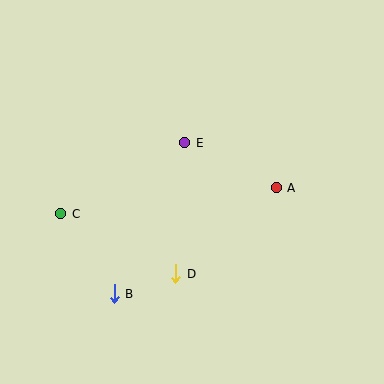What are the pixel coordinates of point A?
Point A is at (276, 188).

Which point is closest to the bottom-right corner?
Point A is closest to the bottom-right corner.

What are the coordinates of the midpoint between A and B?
The midpoint between A and B is at (195, 241).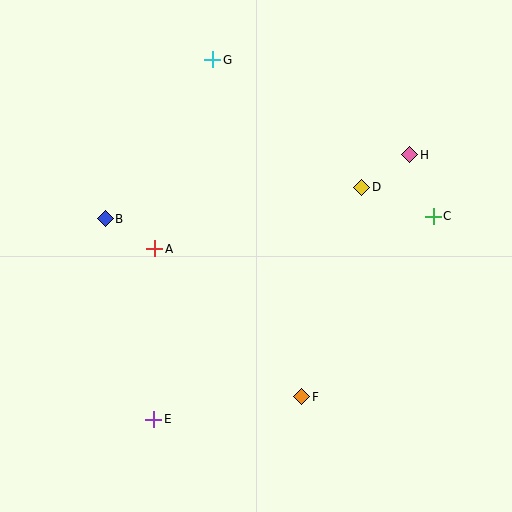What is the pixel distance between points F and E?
The distance between F and E is 149 pixels.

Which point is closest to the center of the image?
Point A at (155, 249) is closest to the center.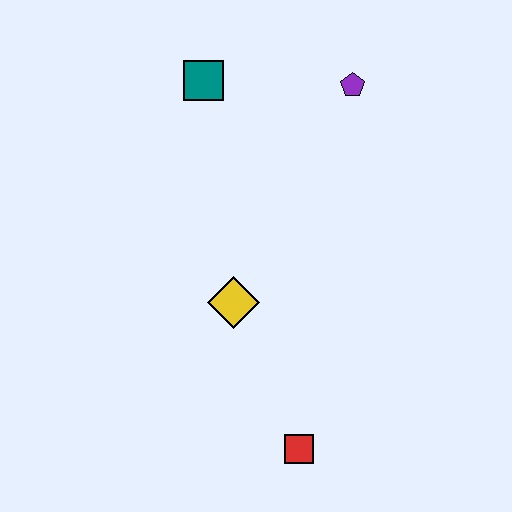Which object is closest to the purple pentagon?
The teal square is closest to the purple pentagon.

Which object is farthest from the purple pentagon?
The red square is farthest from the purple pentagon.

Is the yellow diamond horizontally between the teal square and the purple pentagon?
Yes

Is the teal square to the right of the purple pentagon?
No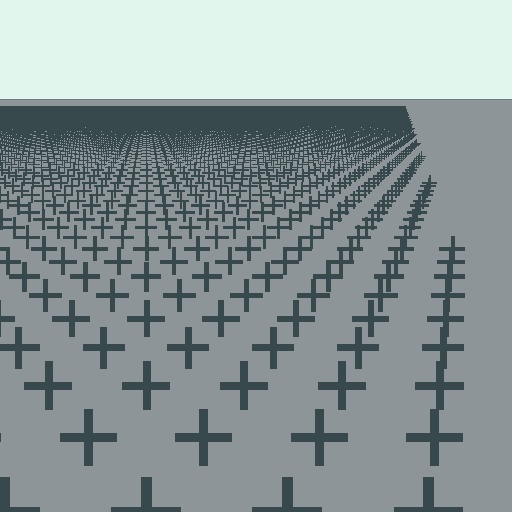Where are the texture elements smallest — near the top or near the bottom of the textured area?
Near the top.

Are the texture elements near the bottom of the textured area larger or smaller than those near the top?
Larger. Near the bottom, elements are closer to the viewer and appear at a bigger on-screen size.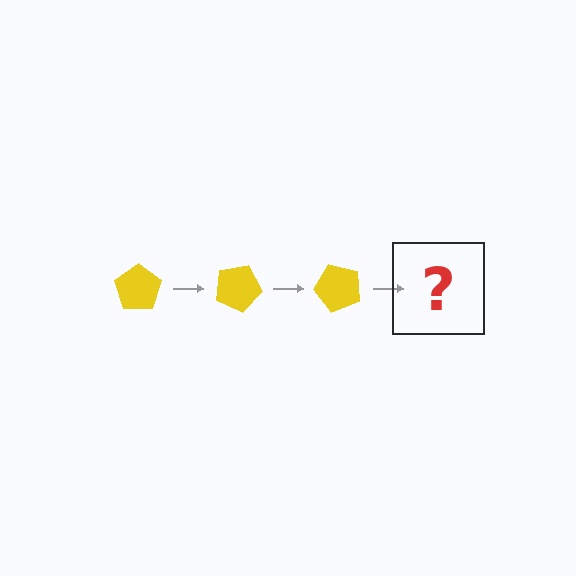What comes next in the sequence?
The next element should be a yellow pentagon rotated 75 degrees.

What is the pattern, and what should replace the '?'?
The pattern is that the pentagon rotates 25 degrees each step. The '?' should be a yellow pentagon rotated 75 degrees.